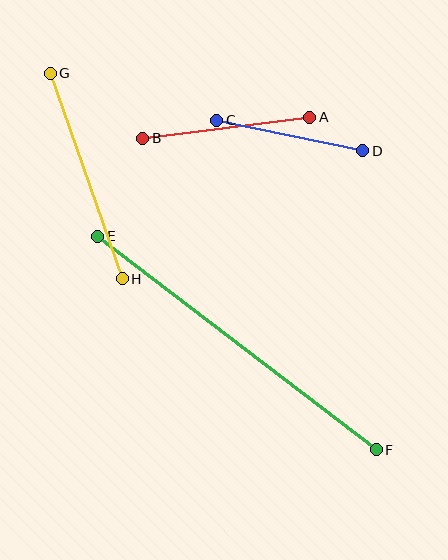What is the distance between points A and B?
The distance is approximately 168 pixels.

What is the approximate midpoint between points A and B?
The midpoint is at approximately (226, 128) pixels.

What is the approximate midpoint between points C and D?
The midpoint is at approximately (290, 136) pixels.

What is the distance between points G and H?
The distance is approximately 217 pixels.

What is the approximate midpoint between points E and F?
The midpoint is at approximately (237, 343) pixels.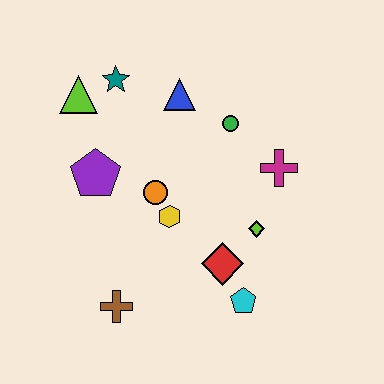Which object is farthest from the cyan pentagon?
The lime triangle is farthest from the cyan pentagon.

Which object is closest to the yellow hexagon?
The orange circle is closest to the yellow hexagon.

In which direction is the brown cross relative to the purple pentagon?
The brown cross is below the purple pentagon.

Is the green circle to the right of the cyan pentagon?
No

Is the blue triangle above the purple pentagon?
Yes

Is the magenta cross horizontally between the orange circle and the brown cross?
No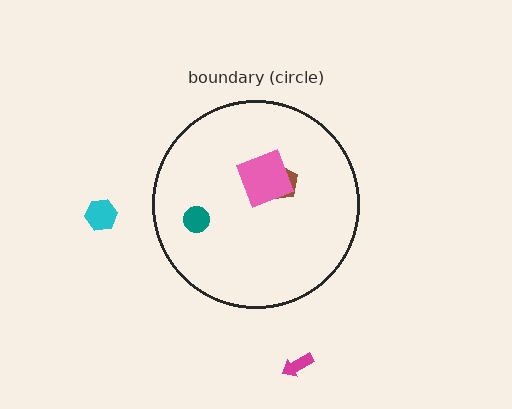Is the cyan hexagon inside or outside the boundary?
Outside.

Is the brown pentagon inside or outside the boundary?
Inside.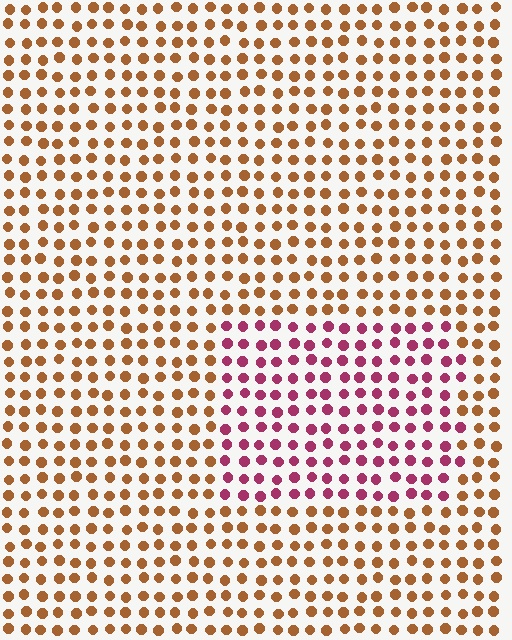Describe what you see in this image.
The image is filled with small brown elements in a uniform arrangement. A rectangle-shaped region is visible where the elements are tinted to a slightly different hue, forming a subtle color boundary.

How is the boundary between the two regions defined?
The boundary is defined purely by a slight shift in hue (about 54 degrees). Spacing, size, and orientation are identical on both sides.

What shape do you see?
I see a rectangle.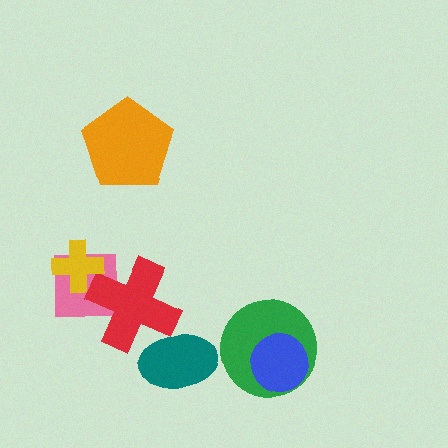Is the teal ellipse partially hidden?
No, no other shape covers it.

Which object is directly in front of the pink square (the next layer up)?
The red cross is directly in front of the pink square.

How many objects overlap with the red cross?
2 objects overlap with the red cross.